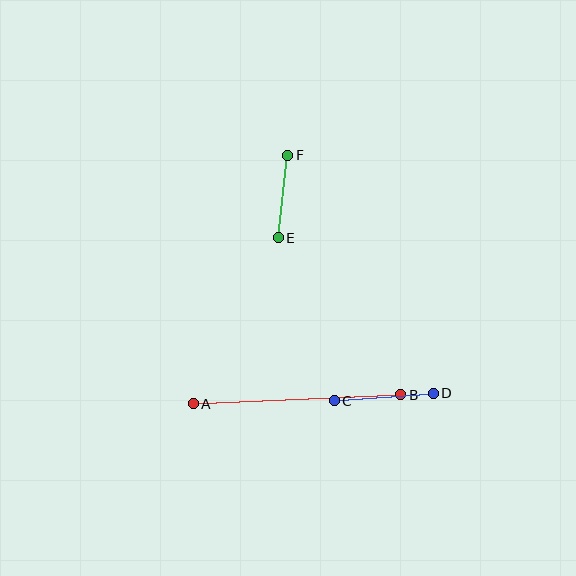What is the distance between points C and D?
The distance is approximately 99 pixels.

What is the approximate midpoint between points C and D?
The midpoint is at approximately (384, 397) pixels.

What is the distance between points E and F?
The distance is approximately 83 pixels.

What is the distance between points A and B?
The distance is approximately 208 pixels.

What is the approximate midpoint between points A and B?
The midpoint is at approximately (297, 399) pixels.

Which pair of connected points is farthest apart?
Points A and B are farthest apart.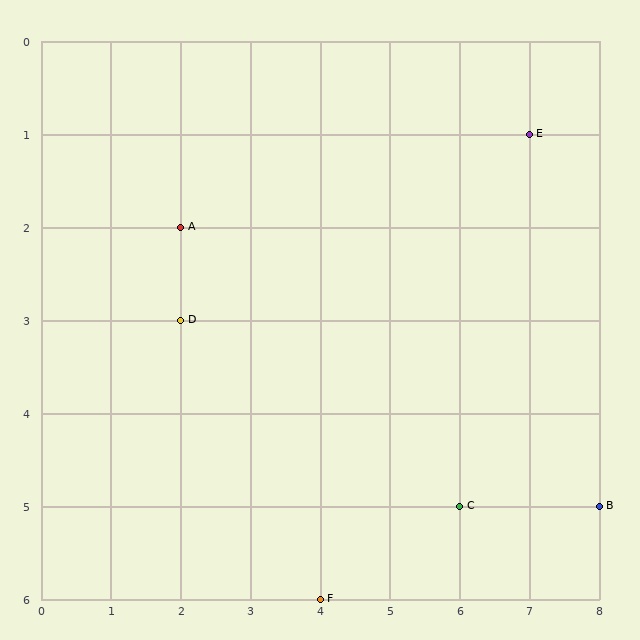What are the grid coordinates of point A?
Point A is at grid coordinates (2, 2).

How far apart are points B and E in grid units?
Points B and E are 1 column and 4 rows apart (about 4.1 grid units diagonally).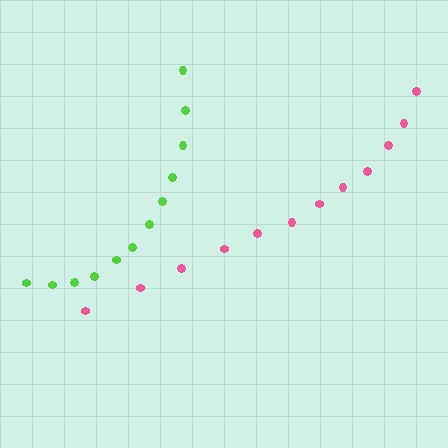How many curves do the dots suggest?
There are 2 distinct paths.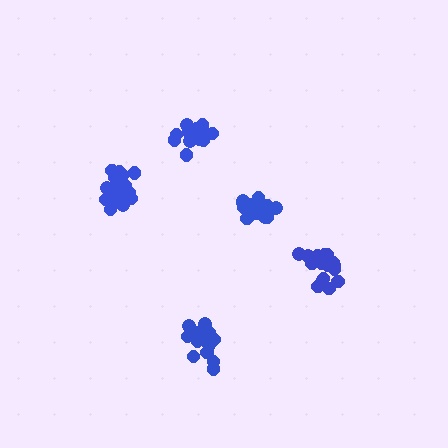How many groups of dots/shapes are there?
There are 5 groups.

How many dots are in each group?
Group 1: 17 dots, Group 2: 20 dots, Group 3: 14 dots, Group 4: 18 dots, Group 5: 17 dots (86 total).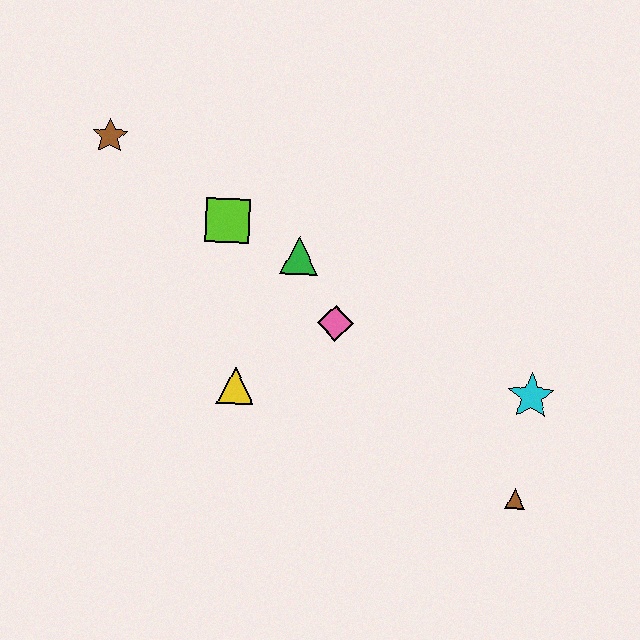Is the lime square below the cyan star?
No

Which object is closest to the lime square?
The green triangle is closest to the lime square.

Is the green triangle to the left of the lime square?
No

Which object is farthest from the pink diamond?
The brown star is farthest from the pink diamond.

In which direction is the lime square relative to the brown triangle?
The lime square is to the left of the brown triangle.